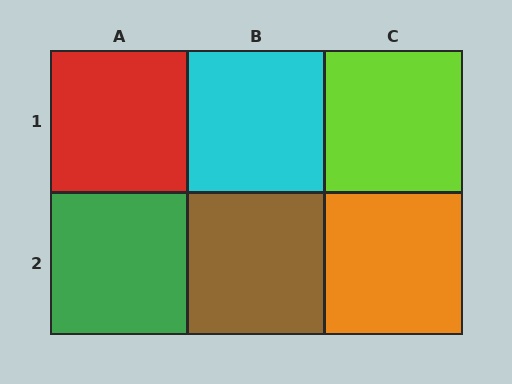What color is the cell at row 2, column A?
Green.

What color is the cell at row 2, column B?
Brown.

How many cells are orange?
1 cell is orange.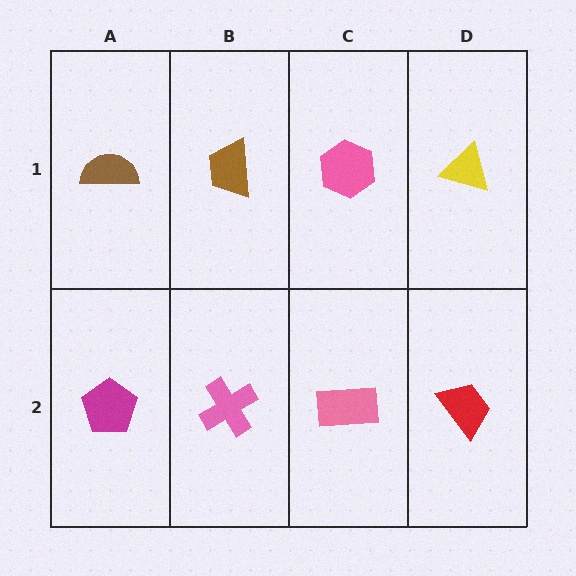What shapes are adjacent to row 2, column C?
A pink hexagon (row 1, column C), a pink cross (row 2, column B), a red trapezoid (row 2, column D).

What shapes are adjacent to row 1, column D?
A red trapezoid (row 2, column D), a pink hexagon (row 1, column C).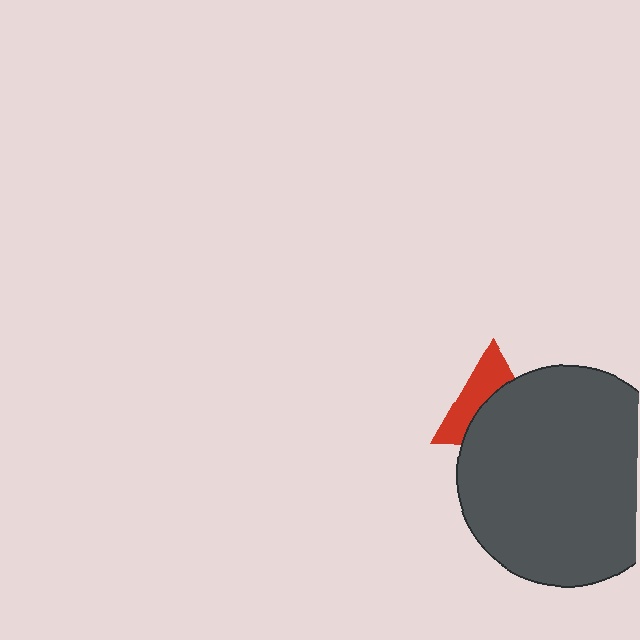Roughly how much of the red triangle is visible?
About half of it is visible (roughly 45%).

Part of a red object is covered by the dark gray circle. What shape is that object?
It is a triangle.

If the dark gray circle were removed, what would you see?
You would see the complete red triangle.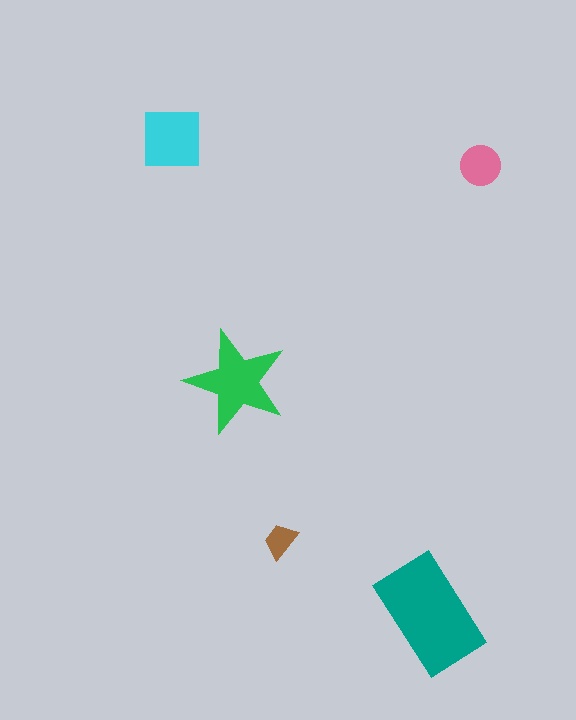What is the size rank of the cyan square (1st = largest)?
3rd.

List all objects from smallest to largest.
The brown trapezoid, the pink circle, the cyan square, the green star, the teal rectangle.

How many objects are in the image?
There are 5 objects in the image.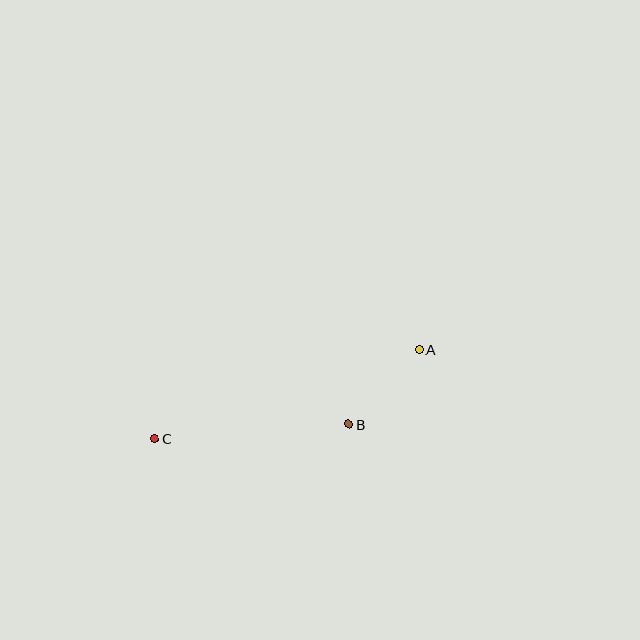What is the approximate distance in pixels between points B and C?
The distance between B and C is approximately 195 pixels.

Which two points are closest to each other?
Points A and B are closest to each other.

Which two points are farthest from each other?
Points A and C are farthest from each other.